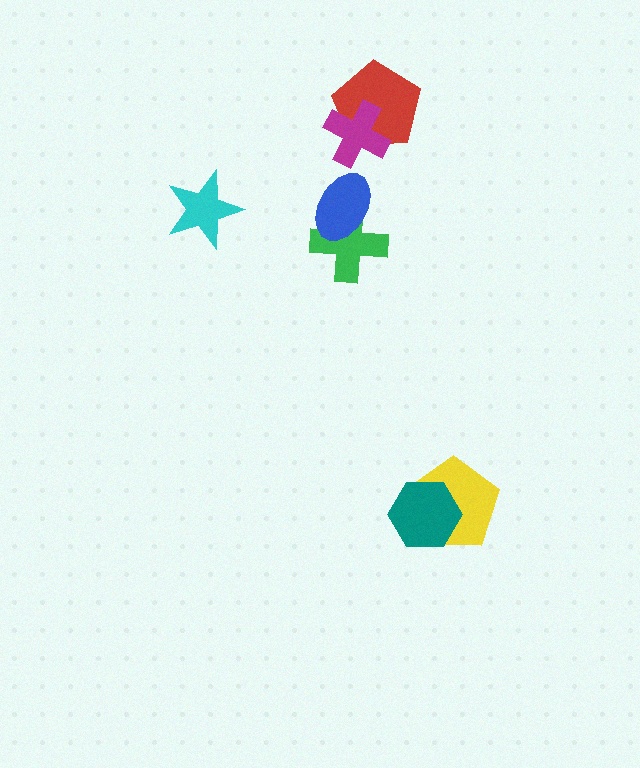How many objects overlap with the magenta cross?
1 object overlaps with the magenta cross.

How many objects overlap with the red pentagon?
1 object overlaps with the red pentagon.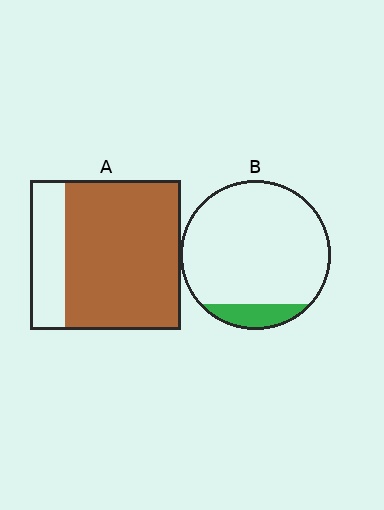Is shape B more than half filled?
No.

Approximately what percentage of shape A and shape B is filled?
A is approximately 75% and B is approximately 10%.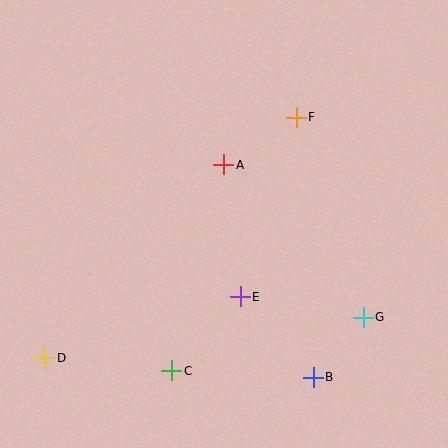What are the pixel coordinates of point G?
Point G is at (363, 317).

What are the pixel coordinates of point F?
Point F is at (296, 117).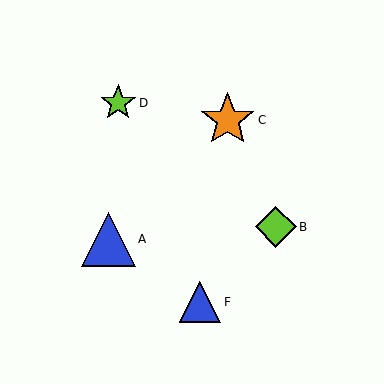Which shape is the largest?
The orange star (labeled C) is the largest.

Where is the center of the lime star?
The center of the lime star is at (118, 103).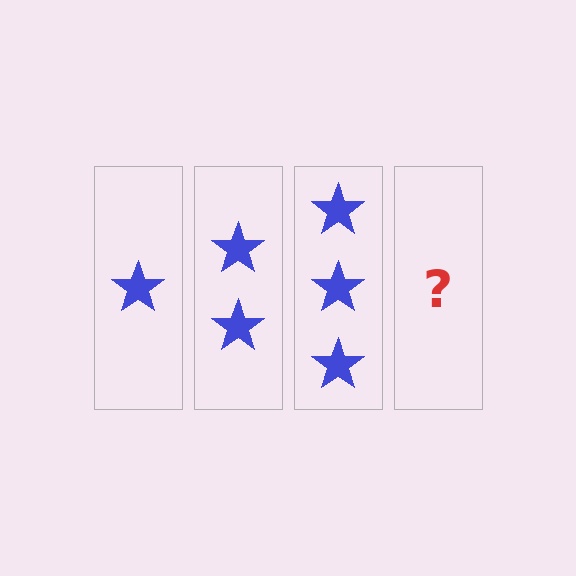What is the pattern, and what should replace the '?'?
The pattern is that each step adds one more star. The '?' should be 4 stars.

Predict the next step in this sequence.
The next step is 4 stars.